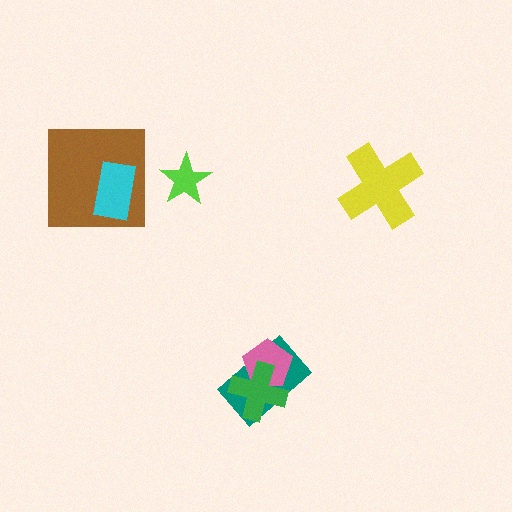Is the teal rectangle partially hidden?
Yes, it is partially covered by another shape.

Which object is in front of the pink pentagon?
The green cross is in front of the pink pentagon.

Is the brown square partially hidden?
Yes, it is partially covered by another shape.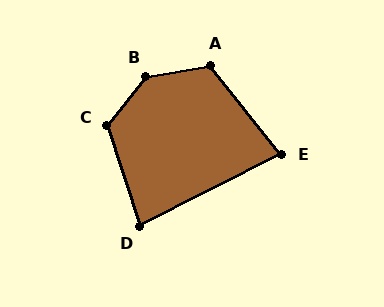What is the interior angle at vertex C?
Approximately 123 degrees (obtuse).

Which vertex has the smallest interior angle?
E, at approximately 78 degrees.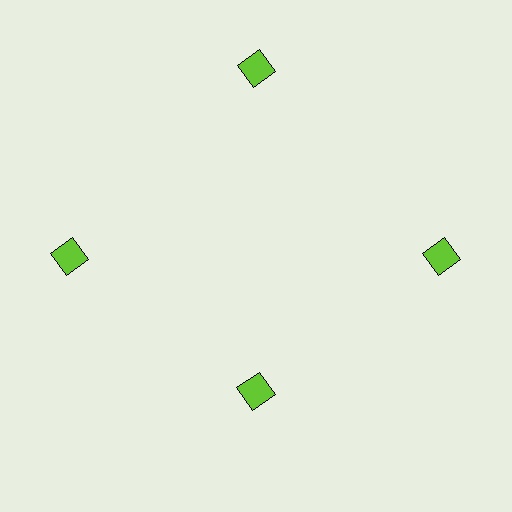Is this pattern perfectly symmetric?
No. The 4 lime diamonds are arranged in a ring, but one element near the 6 o'clock position is pulled inward toward the center, breaking the 4-fold rotational symmetry.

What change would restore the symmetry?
The symmetry would be restored by moving it outward, back onto the ring so that all 4 diamonds sit at equal angles and equal distance from the center.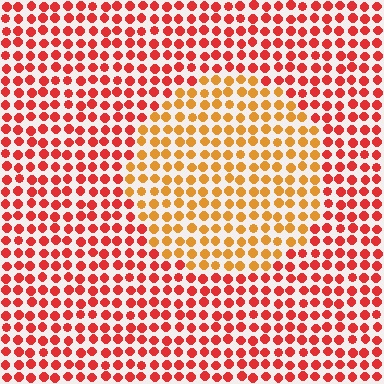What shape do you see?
I see a circle.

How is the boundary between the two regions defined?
The boundary is defined purely by a slight shift in hue (about 36 degrees). Spacing, size, and orientation are identical on both sides.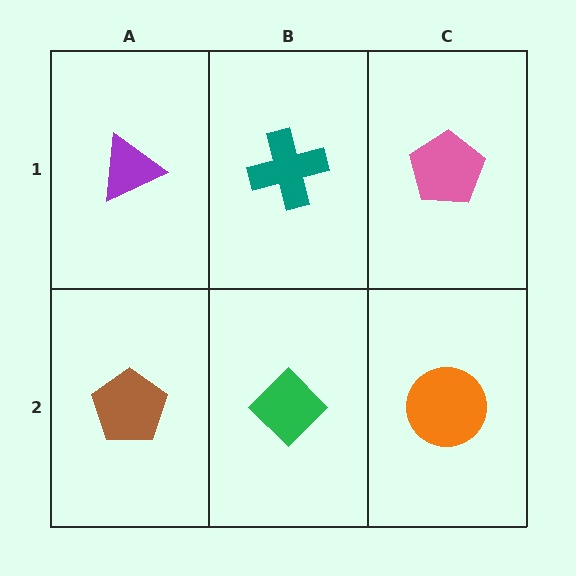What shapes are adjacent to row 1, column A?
A brown pentagon (row 2, column A), a teal cross (row 1, column B).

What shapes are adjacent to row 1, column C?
An orange circle (row 2, column C), a teal cross (row 1, column B).